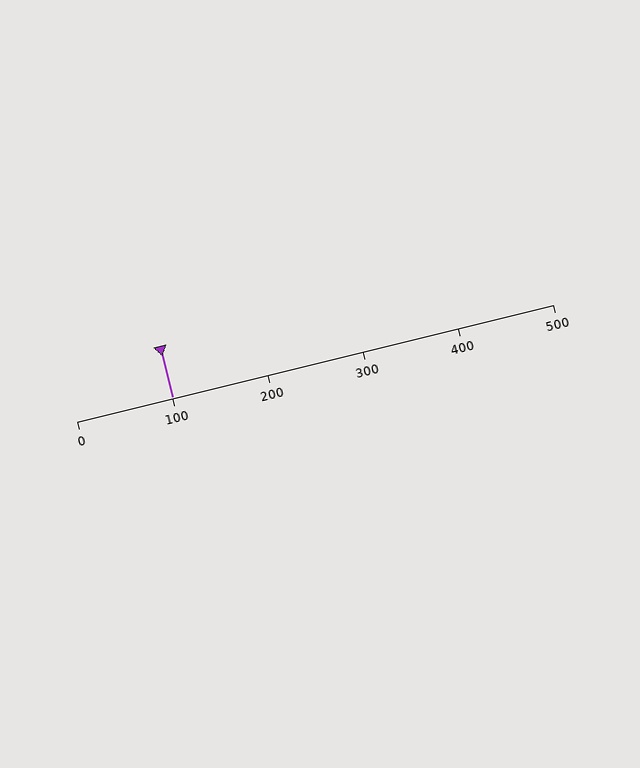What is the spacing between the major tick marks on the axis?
The major ticks are spaced 100 apart.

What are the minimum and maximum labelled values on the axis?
The axis runs from 0 to 500.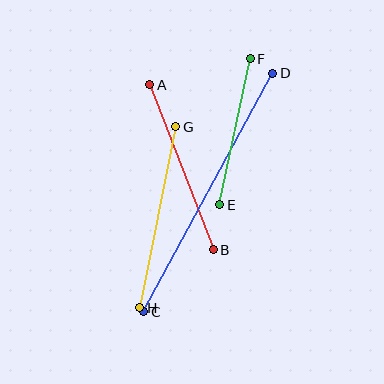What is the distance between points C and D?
The distance is approximately 271 pixels.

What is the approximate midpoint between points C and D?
The midpoint is at approximately (208, 192) pixels.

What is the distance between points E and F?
The distance is approximately 149 pixels.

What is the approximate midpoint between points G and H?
The midpoint is at approximately (158, 217) pixels.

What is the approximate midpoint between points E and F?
The midpoint is at approximately (235, 132) pixels.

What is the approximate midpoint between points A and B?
The midpoint is at approximately (182, 167) pixels.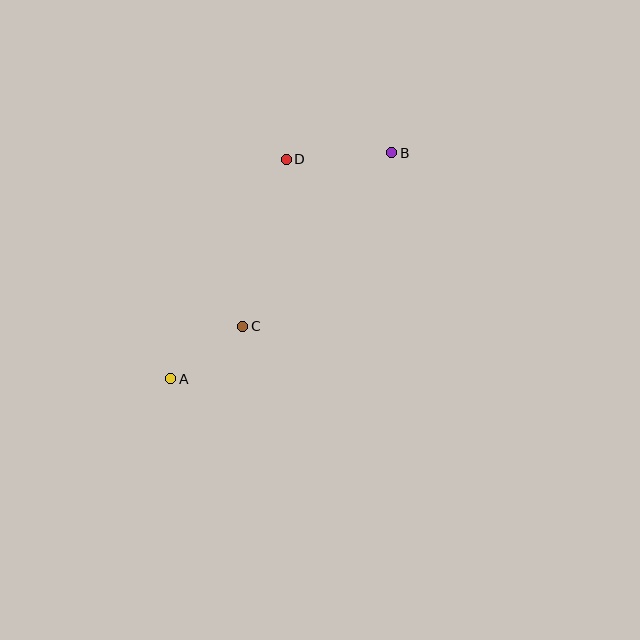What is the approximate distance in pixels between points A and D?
The distance between A and D is approximately 248 pixels.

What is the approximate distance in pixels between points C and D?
The distance between C and D is approximately 172 pixels.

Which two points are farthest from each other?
Points A and B are farthest from each other.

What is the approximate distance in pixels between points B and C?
The distance between B and C is approximately 229 pixels.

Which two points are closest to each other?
Points A and C are closest to each other.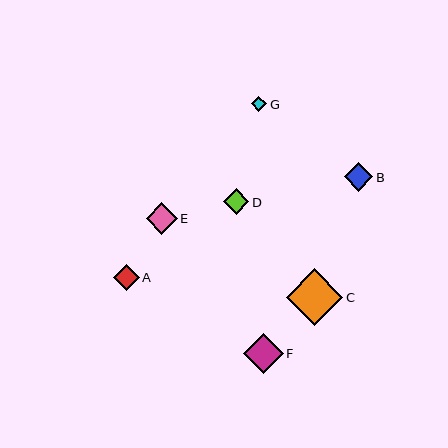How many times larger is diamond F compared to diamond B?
Diamond F is approximately 1.4 times the size of diamond B.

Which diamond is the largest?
Diamond C is the largest with a size of approximately 56 pixels.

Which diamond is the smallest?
Diamond G is the smallest with a size of approximately 16 pixels.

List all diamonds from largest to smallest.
From largest to smallest: C, F, E, B, A, D, G.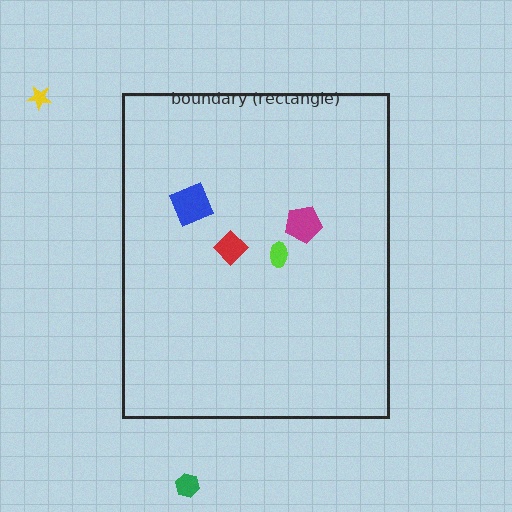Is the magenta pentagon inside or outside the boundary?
Inside.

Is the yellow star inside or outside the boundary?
Outside.